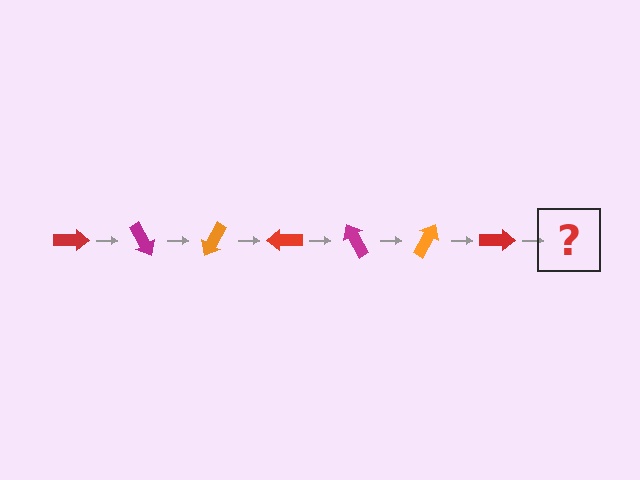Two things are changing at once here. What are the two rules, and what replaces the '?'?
The two rules are that it rotates 60 degrees each step and the color cycles through red, magenta, and orange. The '?' should be a magenta arrow, rotated 420 degrees from the start.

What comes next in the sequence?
The next element should be a magenta arrow, rotated 420 degrees from the start.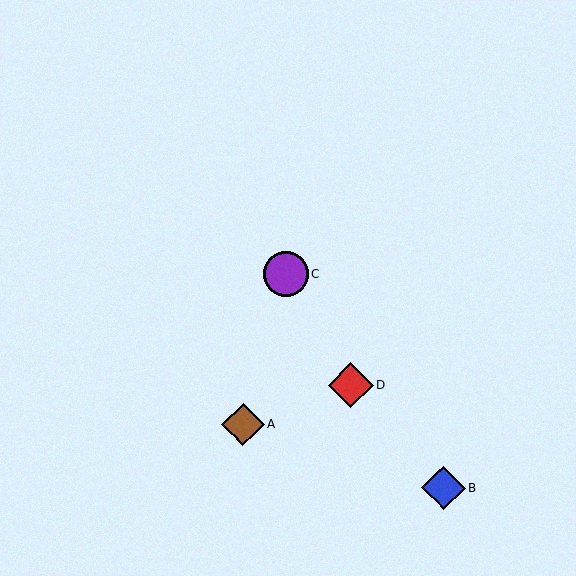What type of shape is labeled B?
Shape B is a blue diamond.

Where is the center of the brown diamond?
The center of the brown diamond is at (243, 424).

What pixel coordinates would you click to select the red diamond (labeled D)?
Click at (351, 385) to select the red diamond D.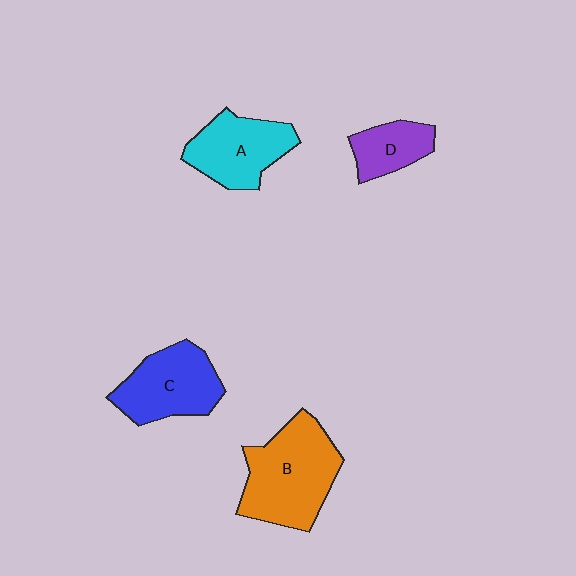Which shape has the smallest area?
Shape D (purple).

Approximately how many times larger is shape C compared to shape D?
Approximately 1.7 times.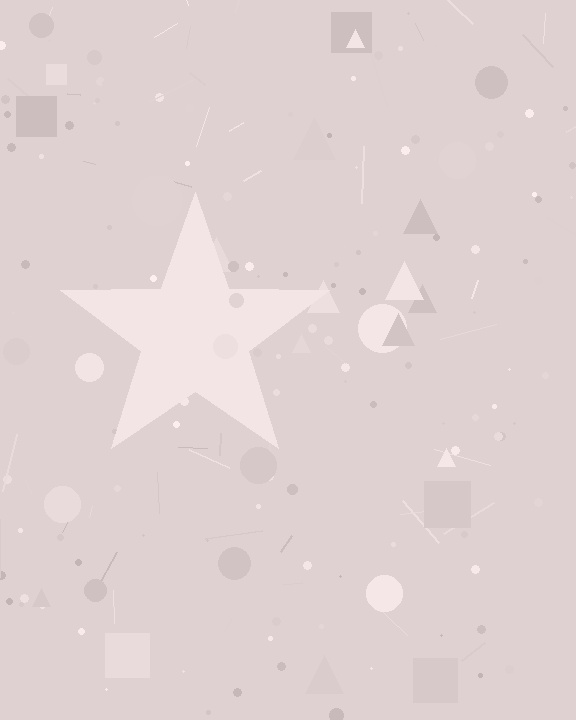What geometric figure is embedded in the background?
A star is embedded in the background.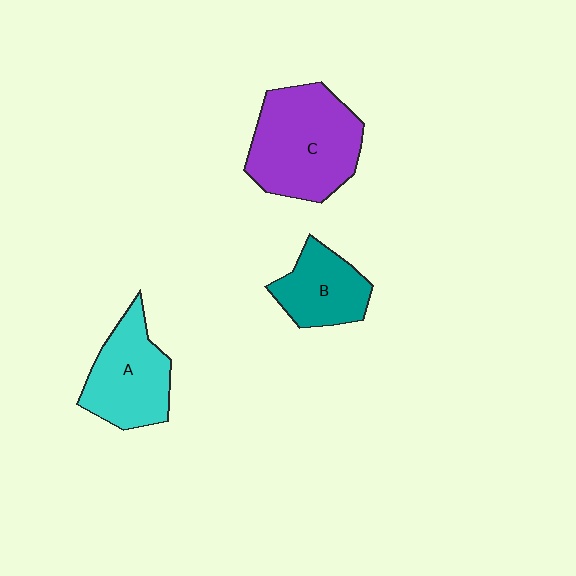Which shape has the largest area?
Shape C (purple).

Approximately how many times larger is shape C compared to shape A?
Approximately 1.4 times.